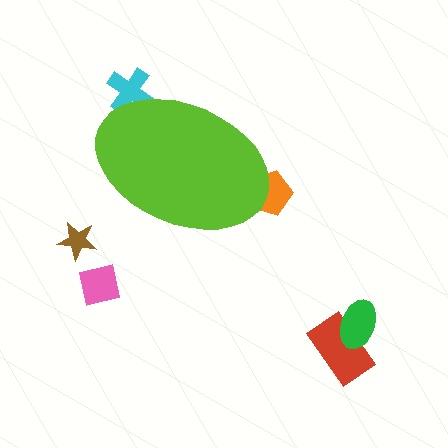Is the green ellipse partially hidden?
No, the green ellipse is fully visible.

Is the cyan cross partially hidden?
Yes, the cyan cross is partially hidden behind the lime ellipse.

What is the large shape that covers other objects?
A lime ellipse.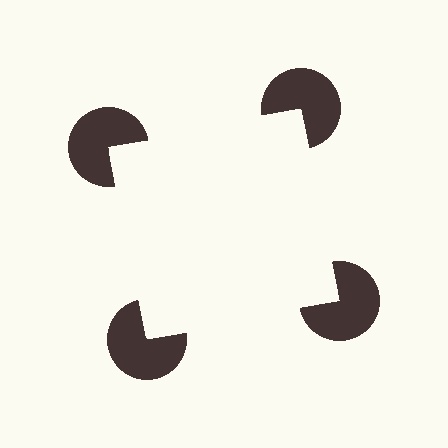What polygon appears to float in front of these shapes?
An illusory square — its edges are inferred from the aligned wedge cuts in the pac-man discs, not physically drawn.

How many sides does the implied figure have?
4 sides.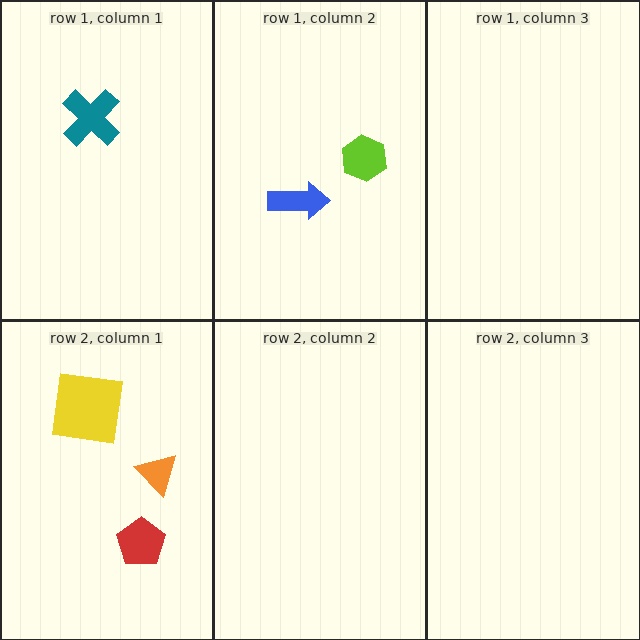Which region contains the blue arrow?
The row 1, column 2 region.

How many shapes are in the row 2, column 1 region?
3.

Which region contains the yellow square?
The row 2, column 1 region.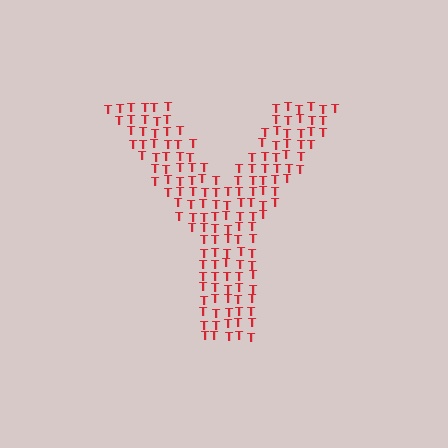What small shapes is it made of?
It is made of small letter T's.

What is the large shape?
The large shape is the letter Y.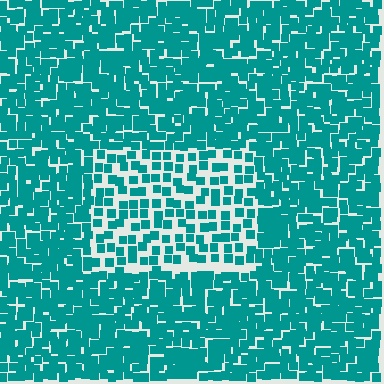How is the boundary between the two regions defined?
The boundary is defined by a change in element density (approximately 2.0x ratio). All elements are the same color, size, and shape.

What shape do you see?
I see a rectangle.